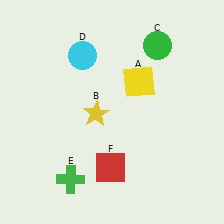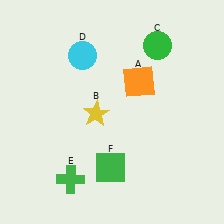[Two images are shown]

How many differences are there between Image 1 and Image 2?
There are 2 differences between the two images.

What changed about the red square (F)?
In Image 1, F is red. In Image 2, it changed to green.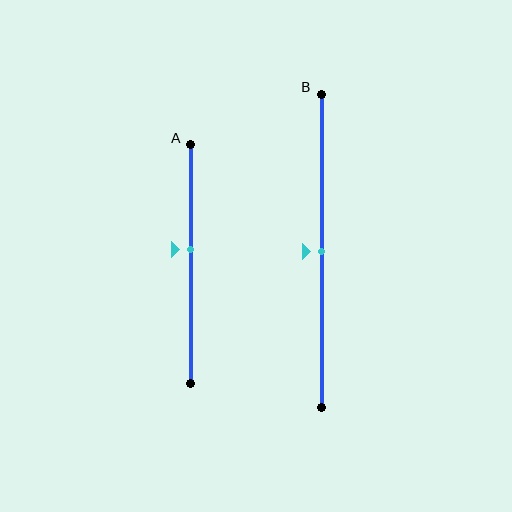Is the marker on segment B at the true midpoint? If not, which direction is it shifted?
Yes, the marker on segment B is at the true midpoint.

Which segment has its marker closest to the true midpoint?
Segment B has its marker closest to the true midpoint.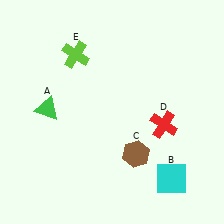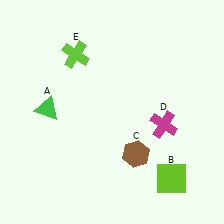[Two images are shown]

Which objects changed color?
B changed from cyan to lime. D changed from red to magenta.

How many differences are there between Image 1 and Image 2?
There are 2 differences between the two images.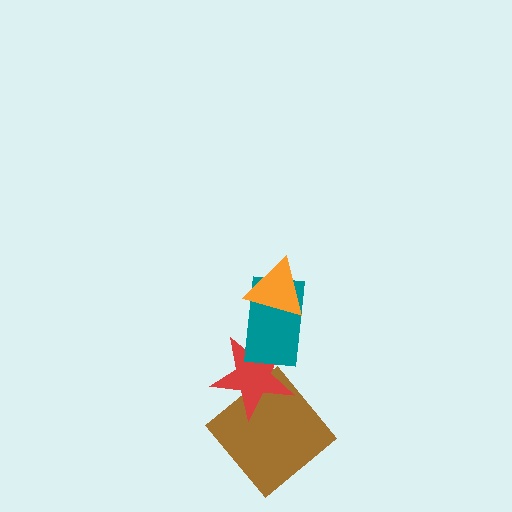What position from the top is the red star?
The red star is 3rd from the top.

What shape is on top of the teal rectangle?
The orange triangle is on top of the teal rectangle.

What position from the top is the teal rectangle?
The teal rectangle is 2nd from the top.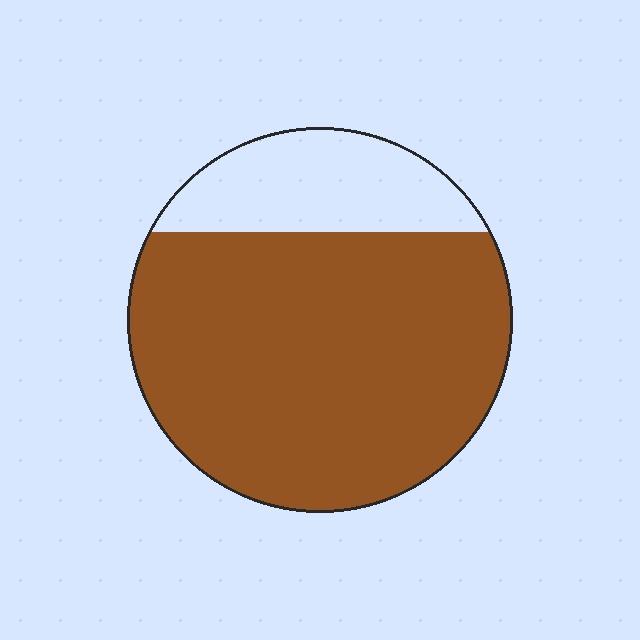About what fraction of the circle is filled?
About four fifths (4/5).